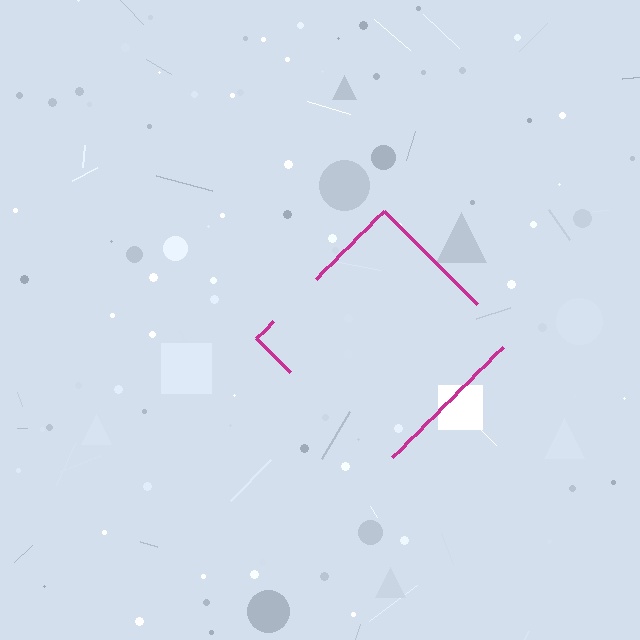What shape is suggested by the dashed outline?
The dashed outline suggests a diamond.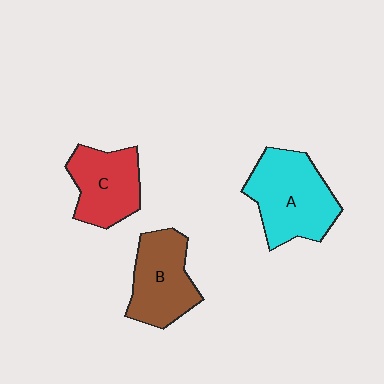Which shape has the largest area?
Shape A (cyan).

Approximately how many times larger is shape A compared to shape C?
Approximately 1.3 times.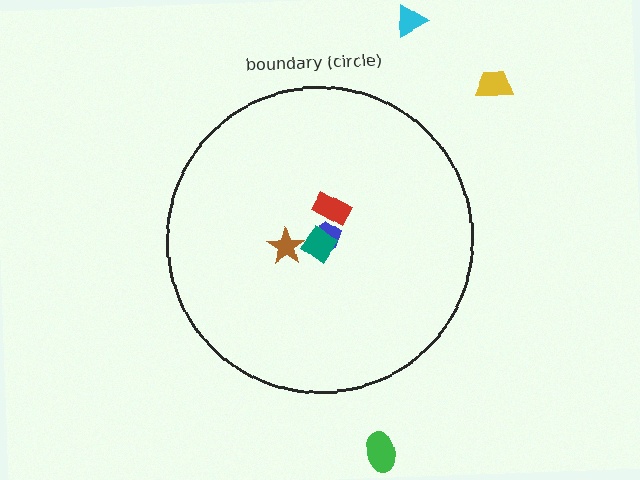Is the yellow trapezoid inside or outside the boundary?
Outside.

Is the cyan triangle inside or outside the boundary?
Outside.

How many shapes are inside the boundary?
4 inside, 3 outside.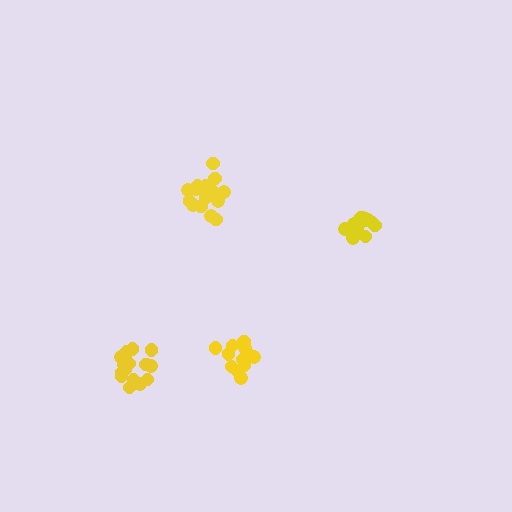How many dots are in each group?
Group 1: 13 dots, Group 2: 16 dots, Group 3: 18 dots, Group 4: 14 dots (61 total).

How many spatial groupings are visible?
There are 4 spatial groupings.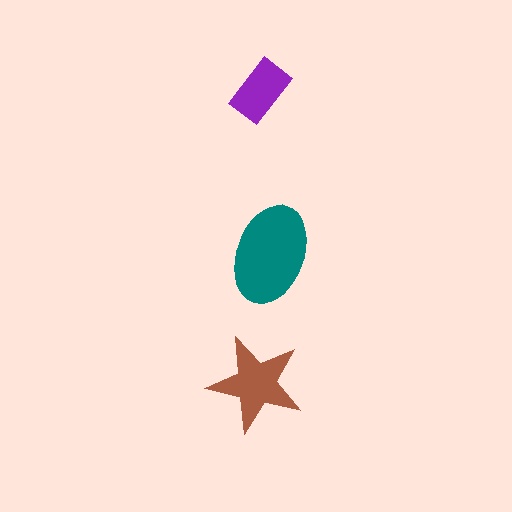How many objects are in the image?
There are 3 objects in the image.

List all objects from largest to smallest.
The teal ellipse, the brown star, the purple rectangle.